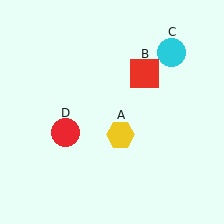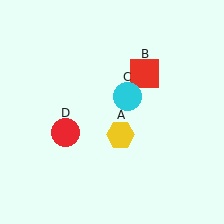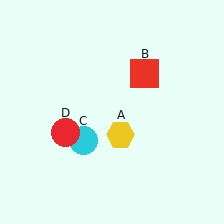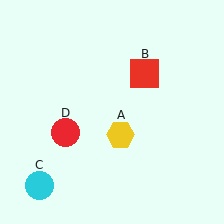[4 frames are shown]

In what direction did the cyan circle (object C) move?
The cyan circle (object C) moved down and to the left.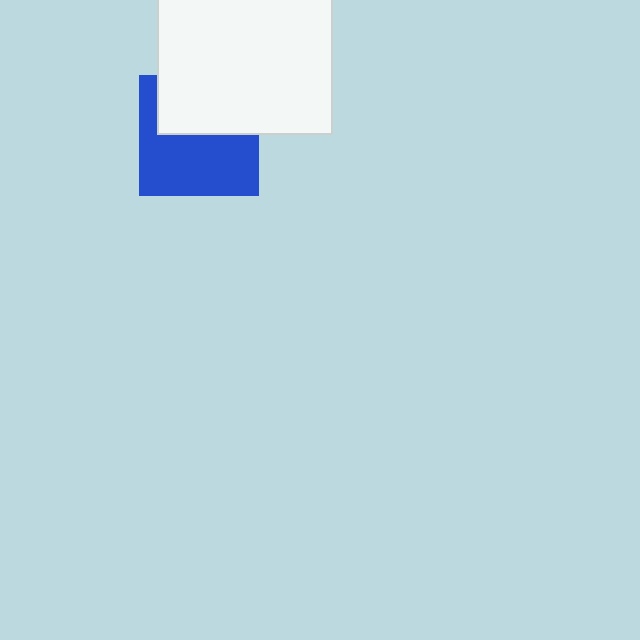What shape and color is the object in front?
The object in front is a white square.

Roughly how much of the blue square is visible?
About half of it is visible (roughly 57%).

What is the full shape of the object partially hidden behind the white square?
The partially hidden object is a blue square.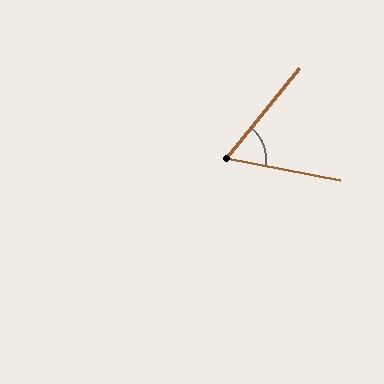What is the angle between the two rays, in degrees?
Approximately 61 degrees.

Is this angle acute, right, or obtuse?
It is acute.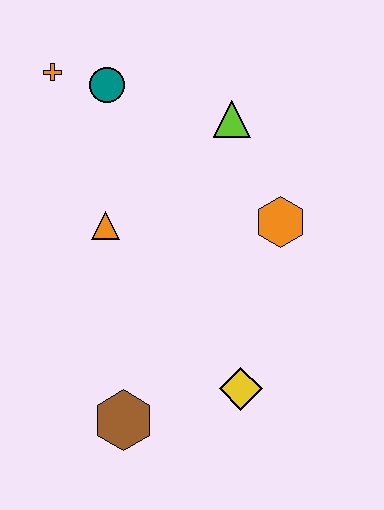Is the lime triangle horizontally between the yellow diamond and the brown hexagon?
Yes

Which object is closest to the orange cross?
The teal circle is closest to the orange cross.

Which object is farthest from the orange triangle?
The yellow diamond is farthest from the orange triangle.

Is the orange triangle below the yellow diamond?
No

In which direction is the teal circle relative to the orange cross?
The teal circle is to the right of the orange cross.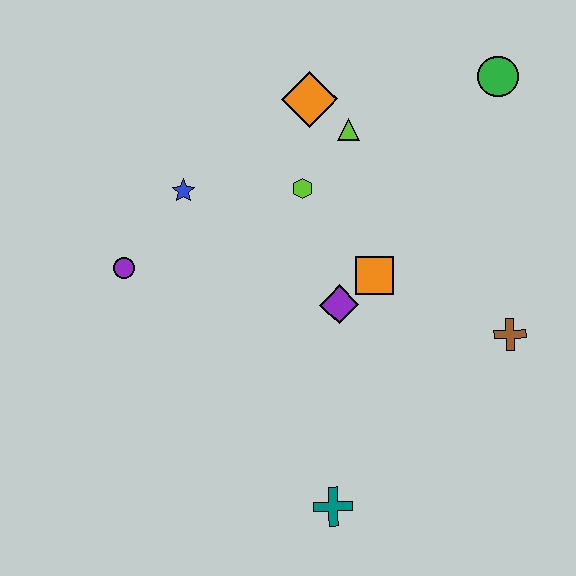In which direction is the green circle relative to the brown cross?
The green circle is above the brown cross.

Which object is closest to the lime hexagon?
The lime triangle is closest to the lime hexagon.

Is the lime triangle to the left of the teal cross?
No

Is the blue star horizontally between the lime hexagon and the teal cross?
No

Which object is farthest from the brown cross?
The purple circle is farthest from the brown cross.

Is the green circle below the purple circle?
No